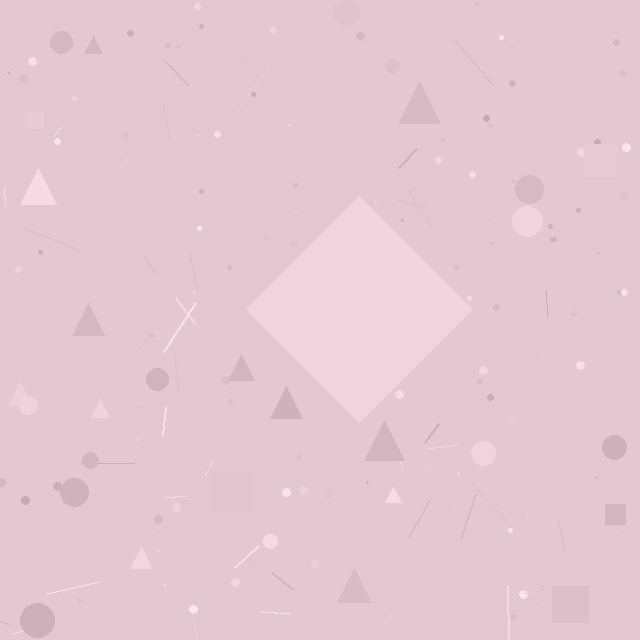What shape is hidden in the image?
A diamond is hidden in the image.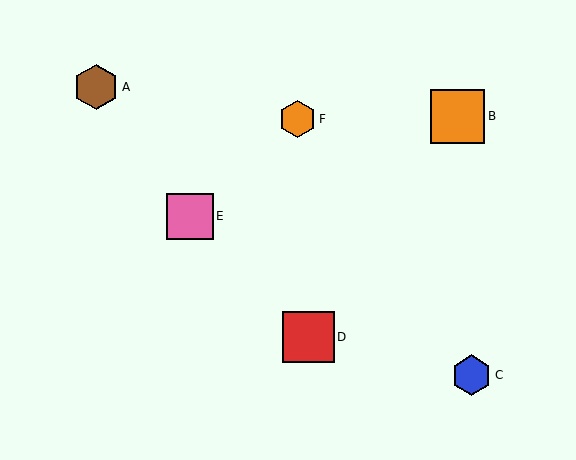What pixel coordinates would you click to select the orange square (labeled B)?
Click at (458, 116) to select the orange square B.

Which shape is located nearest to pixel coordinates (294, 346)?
The red square (labeled D) at (309, 337) is nearest to that location.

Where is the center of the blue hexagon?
The center of the blue hexagon is at (471, 375).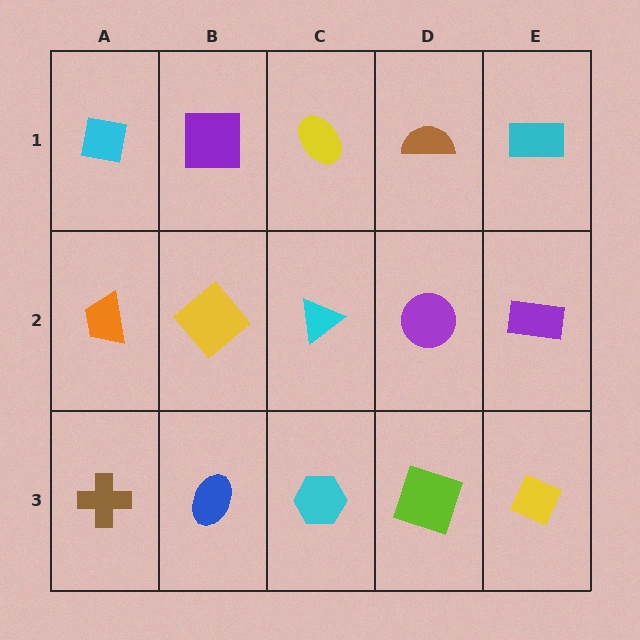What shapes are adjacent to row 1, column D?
A purple circle (row 2, column D), a yellow ellipse (row 1, column C), a cyan rectangle (row 1, column E).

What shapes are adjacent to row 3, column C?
A cyan triangle (row 2, column C), a blue ellipse (row 3, column B), a lime square (row 3, column D).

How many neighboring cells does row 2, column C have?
4.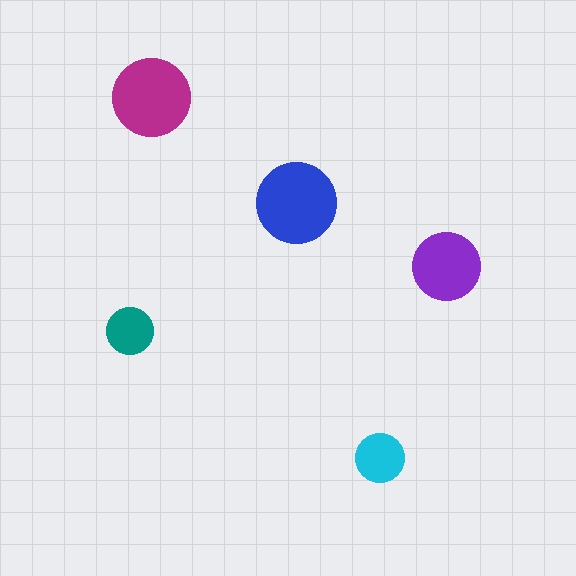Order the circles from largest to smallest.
the blue one, the magenta one, the purple one, the cyan one, the teal one.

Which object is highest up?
The magenta circle is topmost.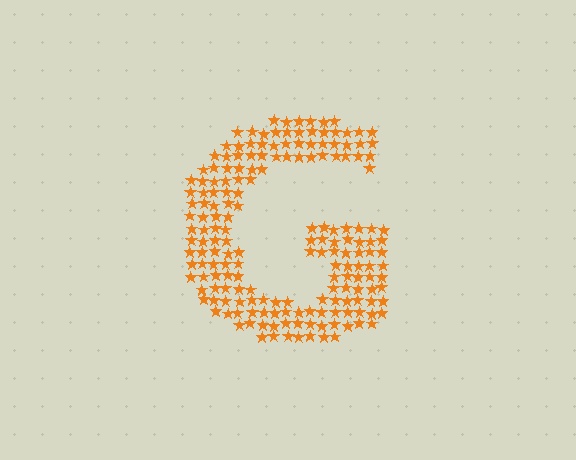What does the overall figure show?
The overall figure shows the letter G.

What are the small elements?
The small elements are stars.